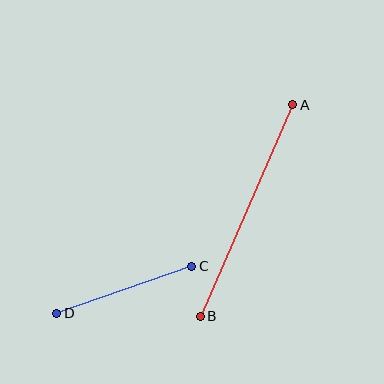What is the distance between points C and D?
The distance is approximately 143 pixels.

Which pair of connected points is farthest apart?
Points A and B are farthest apart.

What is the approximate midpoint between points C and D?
The midpoint is at approximately (124, 290) pixels.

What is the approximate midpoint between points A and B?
The midpoint is at approximately (247, 210) pixels.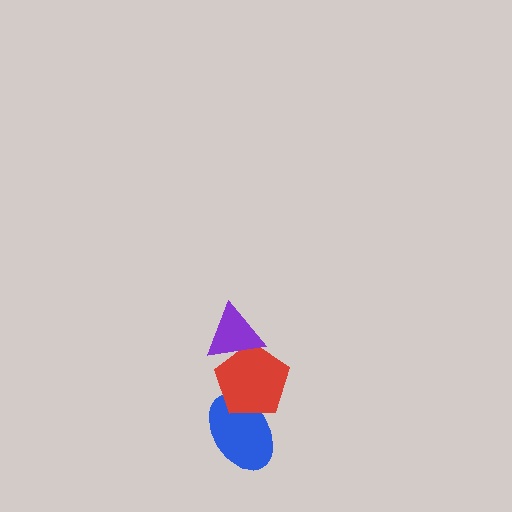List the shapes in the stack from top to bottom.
From top to bottom: the purple triangle, the red pentagon, the blue ellipse.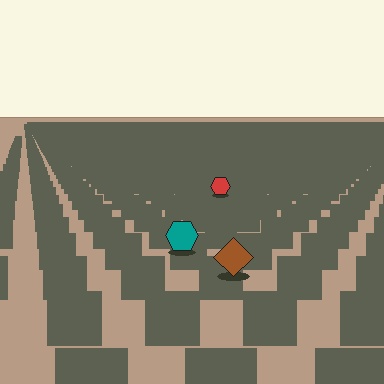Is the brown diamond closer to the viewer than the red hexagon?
Yes. The brown diamond is closer — you can tell from the texture gradient: the ground texture is coarser near it.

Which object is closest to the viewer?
The brown diamond is closest. The texture marks near it are larger and more spread out.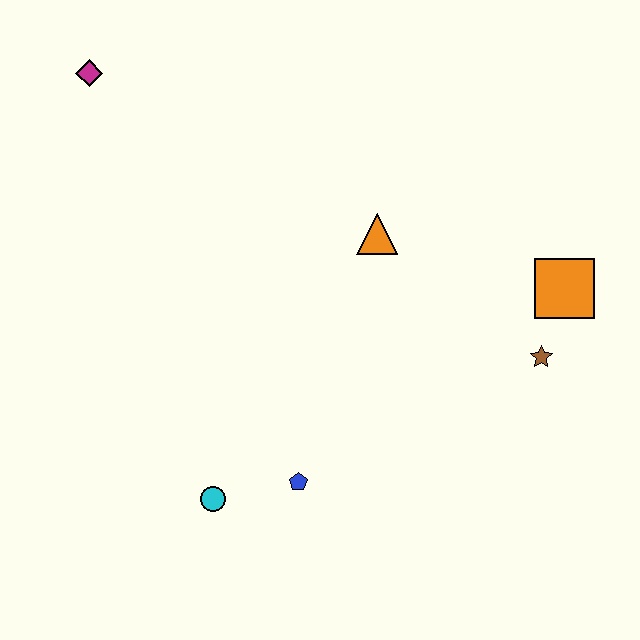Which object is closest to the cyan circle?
The blue pentagon is closest to the cyan circle.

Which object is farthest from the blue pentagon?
The magenta diamond is farthest from the blue pentagon.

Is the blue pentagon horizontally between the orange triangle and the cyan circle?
Yes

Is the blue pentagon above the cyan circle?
Yes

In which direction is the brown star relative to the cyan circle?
The brown star is to the right of the cyan circle.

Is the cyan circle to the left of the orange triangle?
Yes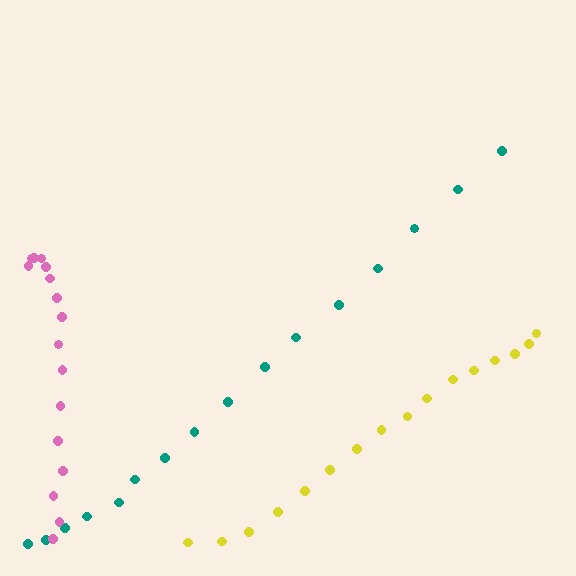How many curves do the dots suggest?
There are 3 distinct paths.